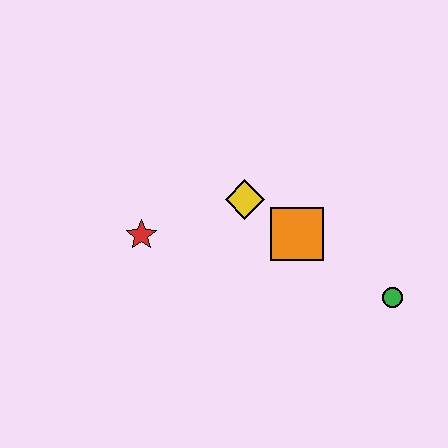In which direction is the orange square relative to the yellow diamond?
The orange square is to the right of the yellow diamond.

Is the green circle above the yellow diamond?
No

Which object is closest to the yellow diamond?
The orange square is closest to the yellow diamond.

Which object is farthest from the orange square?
The red star is farthest from the orange square.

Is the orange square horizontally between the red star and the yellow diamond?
No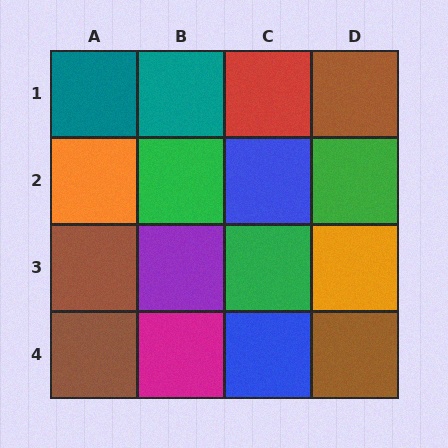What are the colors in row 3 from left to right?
Brown, purple, green, orange.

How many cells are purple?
1 cell is purple.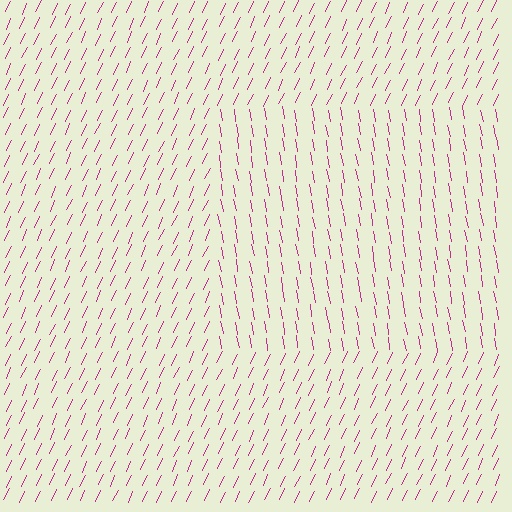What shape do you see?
I see a rectangle.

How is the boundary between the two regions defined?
The boundary is defined purely by a change in line orientation (approximately 35 degrees difference). All lines are the same color and thickness.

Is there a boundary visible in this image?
Yes, there is a texture boundary formed by a change in line orientation.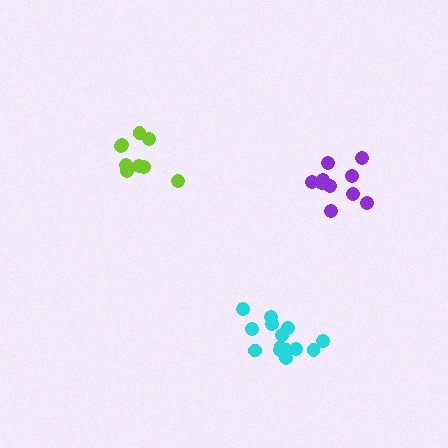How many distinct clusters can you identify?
There are 3 distinct clusters.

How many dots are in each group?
Group 1: 10 dots, Group 2: 14 dots, Group 3: 9 dots (33 total).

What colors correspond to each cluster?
The clusters are colored: purple, cyan, lime.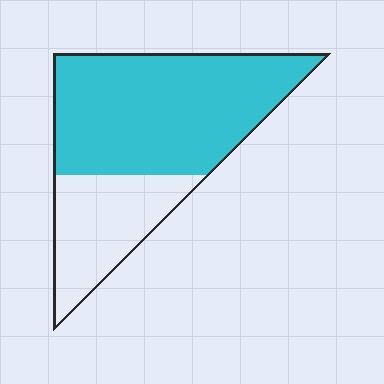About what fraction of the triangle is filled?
About two thirds (2/3).